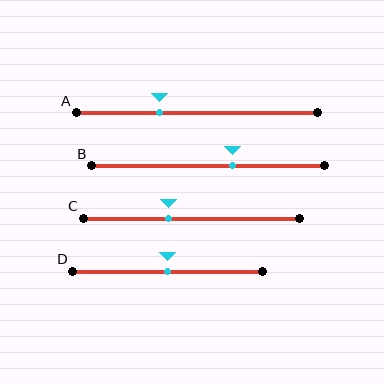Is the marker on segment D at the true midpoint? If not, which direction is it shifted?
Yes, the marker on segment D is at the true midpoint.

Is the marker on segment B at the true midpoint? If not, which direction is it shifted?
No, the marker on segment B is shifted to the right by about 11% of the segment length.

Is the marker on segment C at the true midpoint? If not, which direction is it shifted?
No, the marker on segment C is shifted to the left by about 10% of the segment length.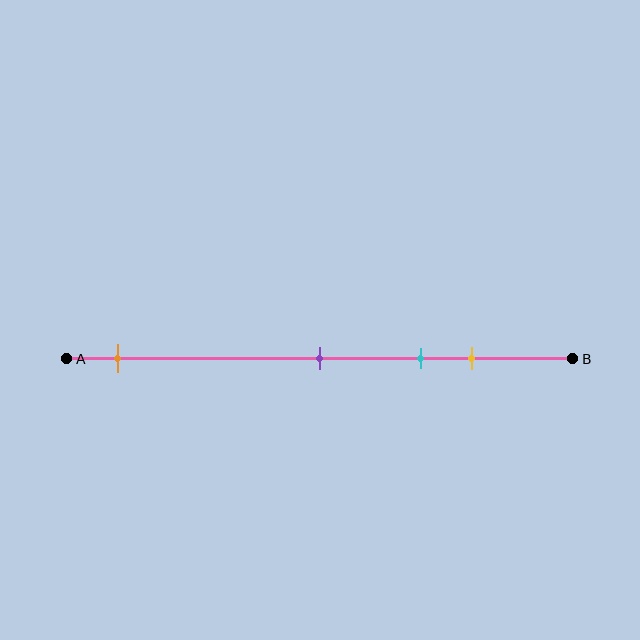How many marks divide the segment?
There are 4 marks dividing the segment.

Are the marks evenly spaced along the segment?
No, the marks are not evenly spaced.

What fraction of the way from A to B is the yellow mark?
The yellow mark is approximately 80% (0.8) of the way from A to B.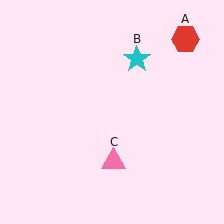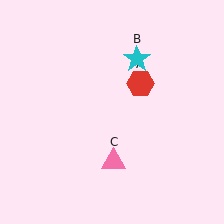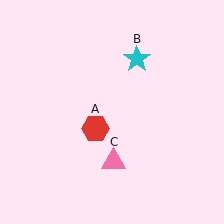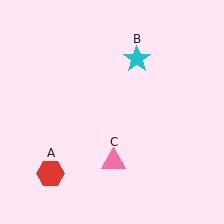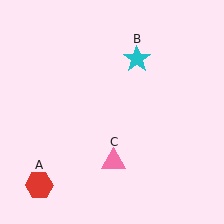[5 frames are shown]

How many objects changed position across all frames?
1 object changed position: red hexagon (object A).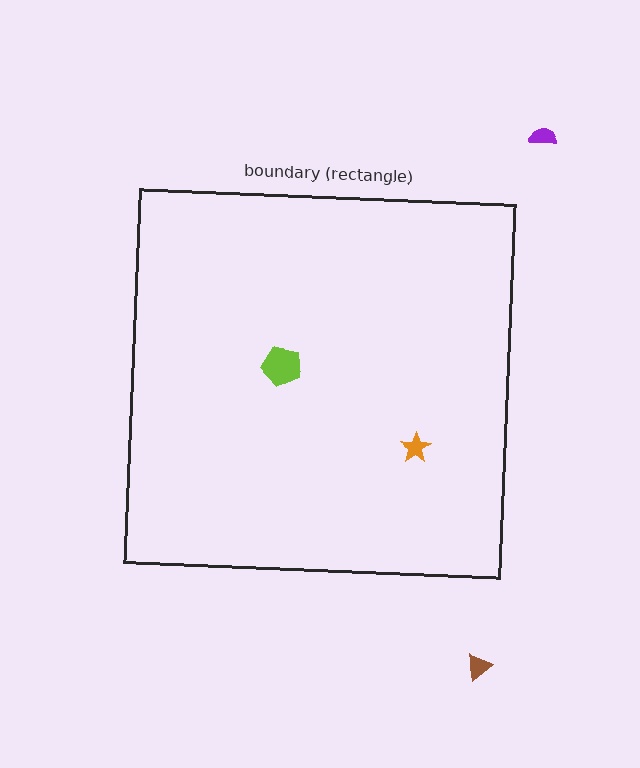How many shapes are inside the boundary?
2 inside, 2 outside.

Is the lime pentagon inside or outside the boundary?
Inside.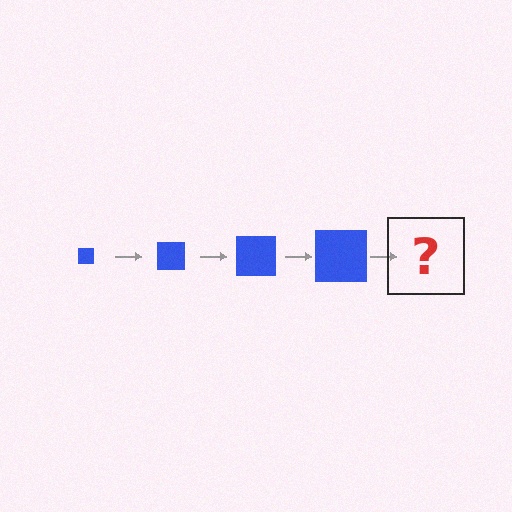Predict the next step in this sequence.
The next step is a blue square, larger than the previous one.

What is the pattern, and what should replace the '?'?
The pattern is that the square gets progressively larger each step. The '?' should be a blue square, larger than the previous one.